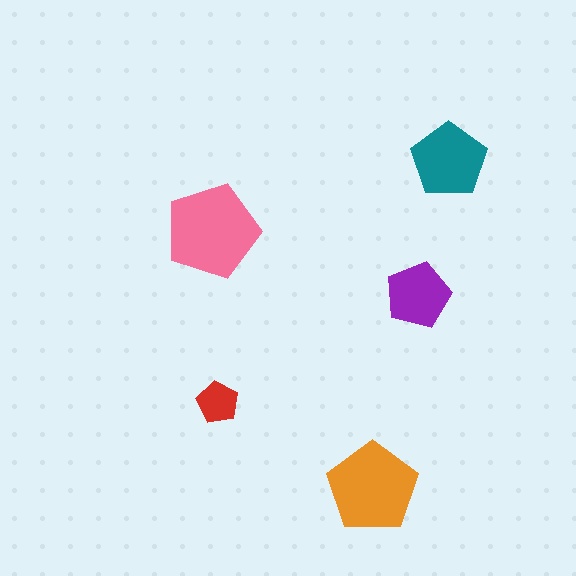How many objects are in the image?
There are 5 objects in the image.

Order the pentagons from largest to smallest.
the pink one, the orange one, the teal one, the purple one, the red one.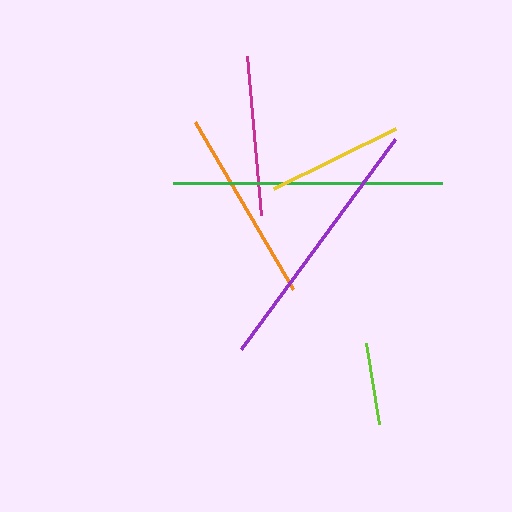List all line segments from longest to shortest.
From longest to shortest: green, purple, orange, magenta, yellow, lime.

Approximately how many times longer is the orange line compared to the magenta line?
The orange line is approximately 1.2 times the length of the magenta line.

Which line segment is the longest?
The green line is the longest at approximately 269 pixels.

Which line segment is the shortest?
The lime line is the shortest at approximately 82 pixels.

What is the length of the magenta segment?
The magenta segment is approximately 159 pixels long.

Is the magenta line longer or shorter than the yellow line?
The magenta line is longer than the yellow line.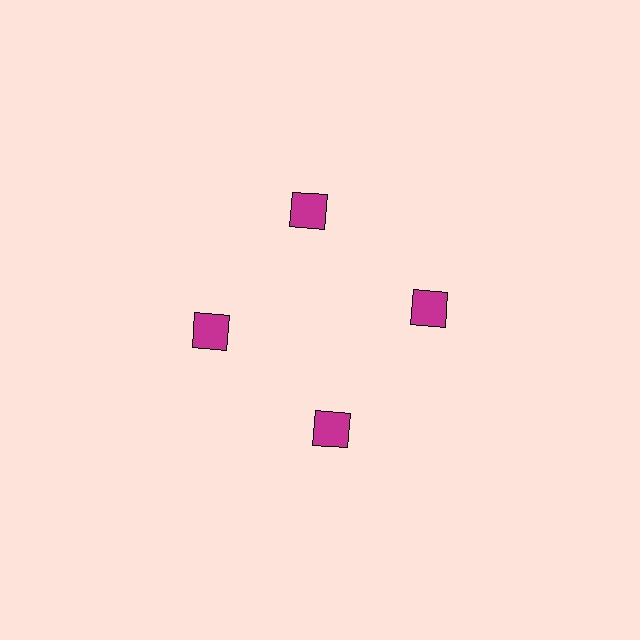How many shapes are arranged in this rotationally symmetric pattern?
There are 4 shapes, arranged in 4 groups of 1.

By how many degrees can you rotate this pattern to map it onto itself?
The pattern maps onto itself every 90 degrees of rotation.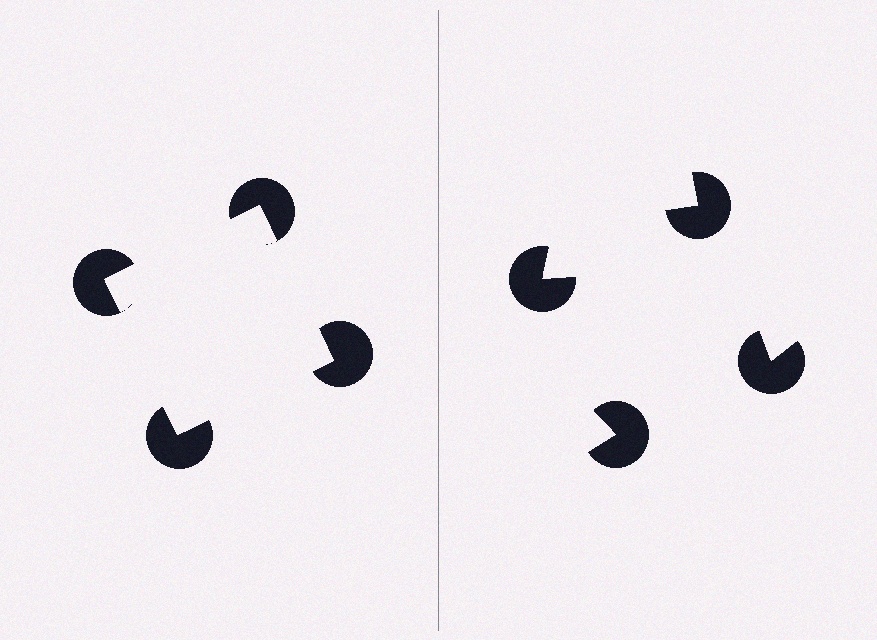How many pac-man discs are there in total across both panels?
8 — 4 on each side.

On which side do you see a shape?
An illusory square appears on the left side. On the right side the wedge cuts are rotated, so no coherent shape forms.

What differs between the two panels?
The pac-man discs are positioned identically on both sides; only the wedge orientations differ. On the left they align to a square; on the right they are misaligned.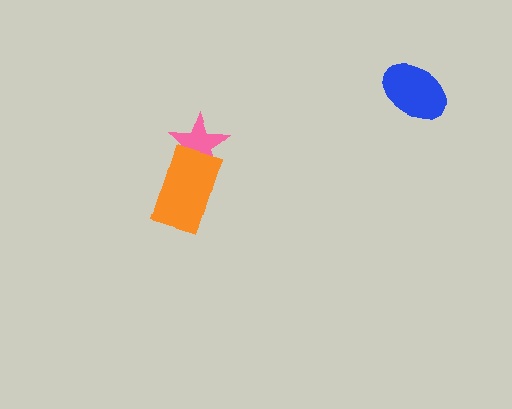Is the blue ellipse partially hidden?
No, no other shape covers it.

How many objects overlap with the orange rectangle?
1 object overlaps with the orange rectangle.